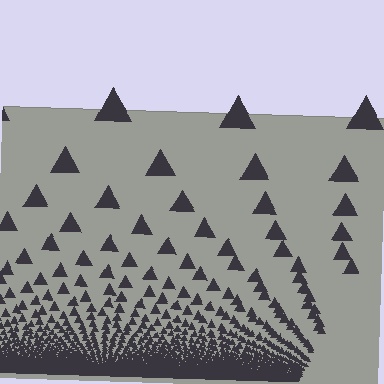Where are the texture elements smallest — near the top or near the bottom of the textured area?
Near the bottom.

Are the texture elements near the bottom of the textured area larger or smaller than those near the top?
Smaller. The gradient is inverted — elements near the bottom are smaller and denser.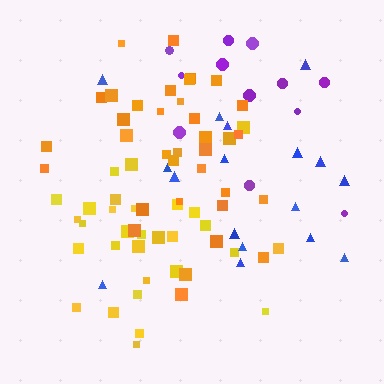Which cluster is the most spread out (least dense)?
Purple.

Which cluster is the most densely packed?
Yellow.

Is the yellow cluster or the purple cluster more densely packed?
Yellow.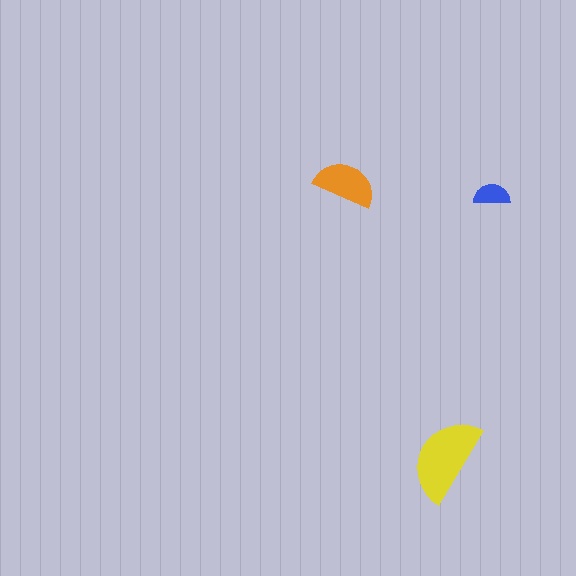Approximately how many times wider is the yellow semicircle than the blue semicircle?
About 2.5 times wider.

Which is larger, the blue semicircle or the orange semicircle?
The orange one.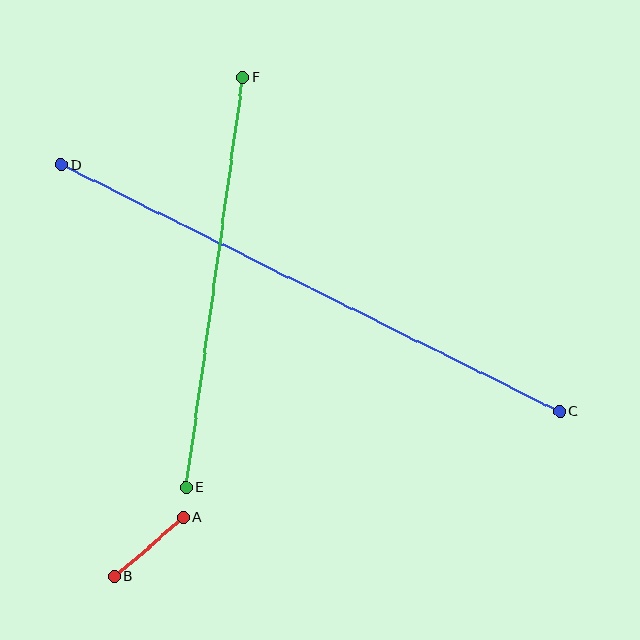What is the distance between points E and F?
The distance is approximately 414 pixels.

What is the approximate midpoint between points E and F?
The midpoint is at approximately (214, 282) pixels.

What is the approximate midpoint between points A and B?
The midpoint is at approximately (149, 547) pixels.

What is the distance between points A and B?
The distance is approximately 91 pixels.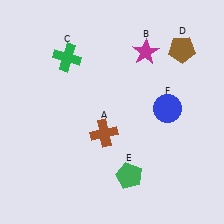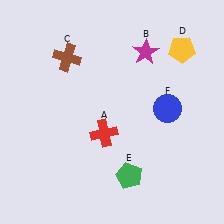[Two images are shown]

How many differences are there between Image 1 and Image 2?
There are 3 differences between the two images.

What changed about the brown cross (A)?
In Image 1, A is brown. In Image 2, it changed to red.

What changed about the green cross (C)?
In Image 1, C is green. In Image 2, it changed to brown.